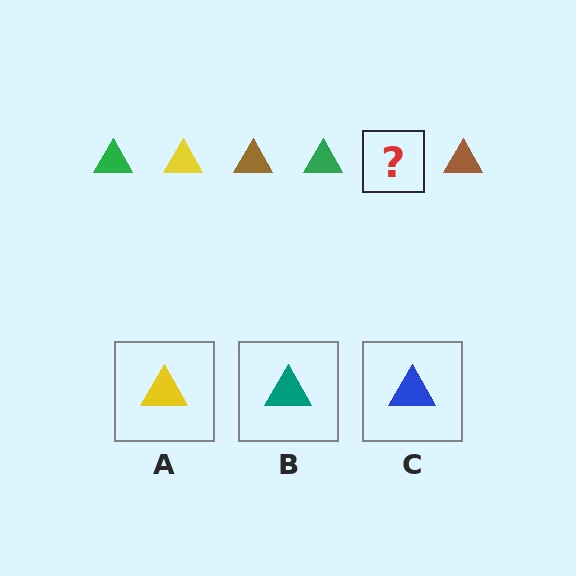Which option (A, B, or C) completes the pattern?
A.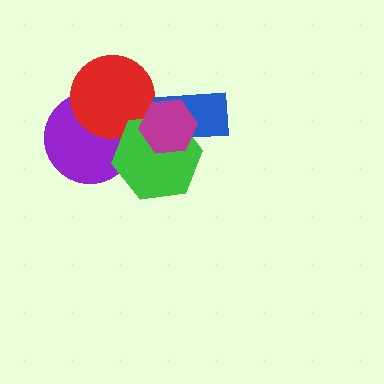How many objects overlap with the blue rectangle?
2 objects overlap with the blue rectangle.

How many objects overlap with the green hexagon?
4 objects overlap with the green hexagon.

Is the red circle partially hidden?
Yes, it is partially covered by another shape.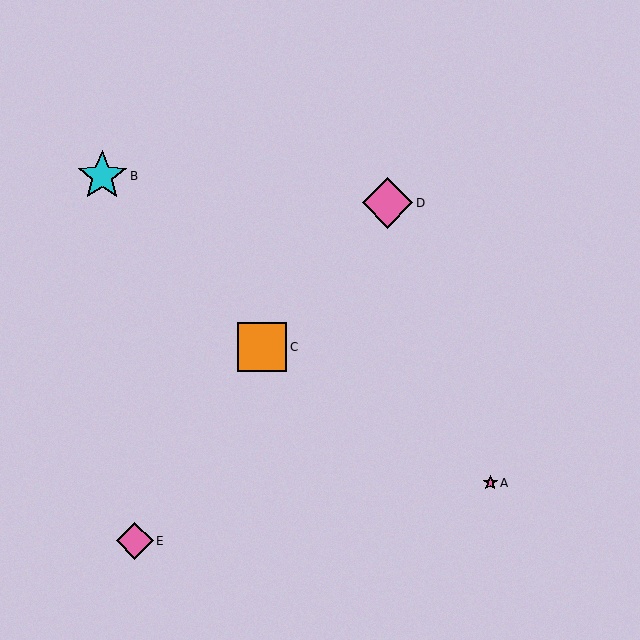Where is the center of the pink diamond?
The center of the pink diamond is at (387, 203).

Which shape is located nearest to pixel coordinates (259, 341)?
The orange square (labeled C) at (262, 347) is nearest to that location.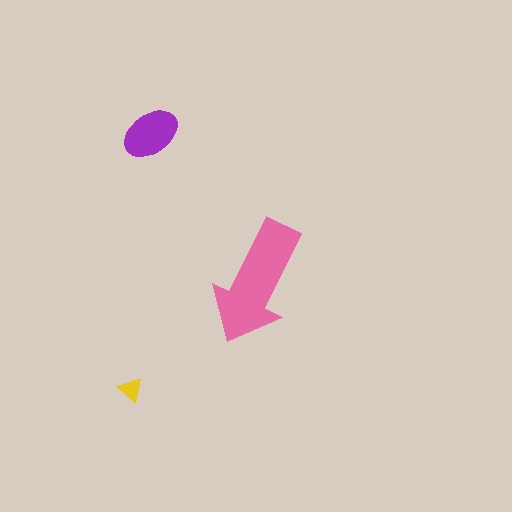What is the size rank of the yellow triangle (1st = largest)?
3rd.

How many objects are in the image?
There are 3 objects in the image.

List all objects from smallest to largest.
The yellow triangle, the purple ellipse, the pink arrow.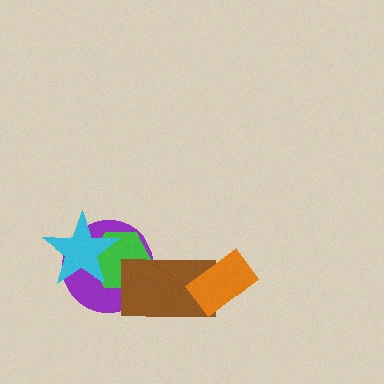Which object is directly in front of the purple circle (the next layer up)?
The green hexagon is directly in front of the purple circle.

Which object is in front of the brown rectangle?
The orange rectangle is in front of the brown rectangle.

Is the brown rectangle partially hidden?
Yes, it is partially covered by another shape.